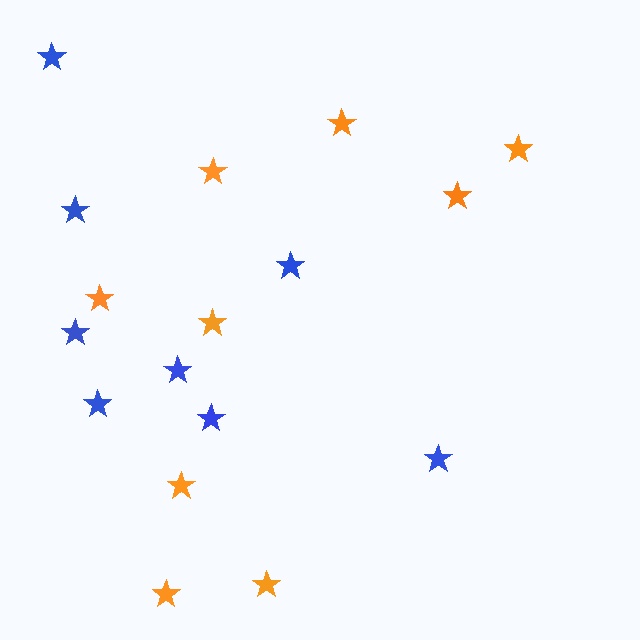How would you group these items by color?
There are 2 groups: one group of orange stars (9) and one group of blue stars (8).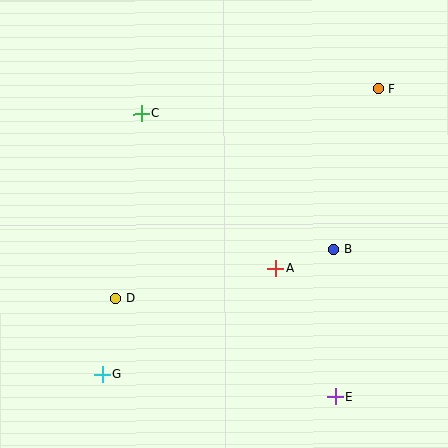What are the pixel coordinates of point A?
Point A is at (276, 268).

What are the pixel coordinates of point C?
Point C is at (142, 114).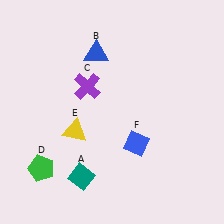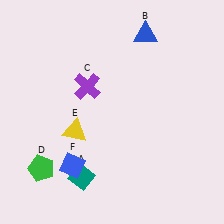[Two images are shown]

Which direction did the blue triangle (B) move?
The blue triangle (B) moved right.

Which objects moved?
The objects that moved are: the blue triangle (B), the blue diamond (F).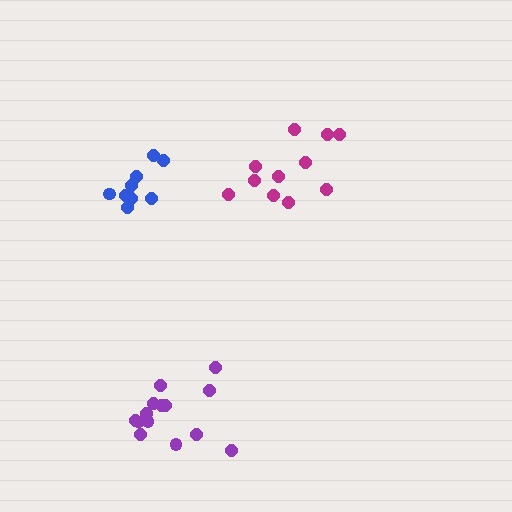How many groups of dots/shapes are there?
There are 3 groups.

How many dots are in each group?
Group 1: 15 dots, Group 2: 9 dots, Group 3: 11 dots (35 total).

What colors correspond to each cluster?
The clusters are colored: purple, blue, magenta.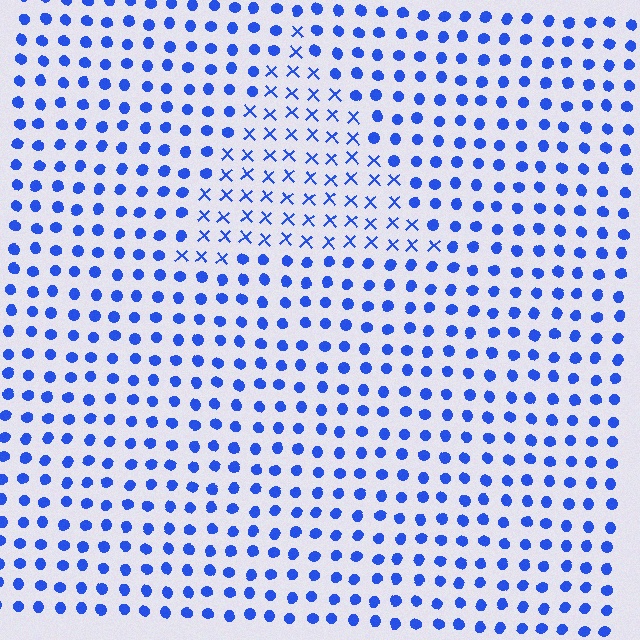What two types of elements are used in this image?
The image uses X marks inside the triangle region and circles outside it.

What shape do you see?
I see a triangle.